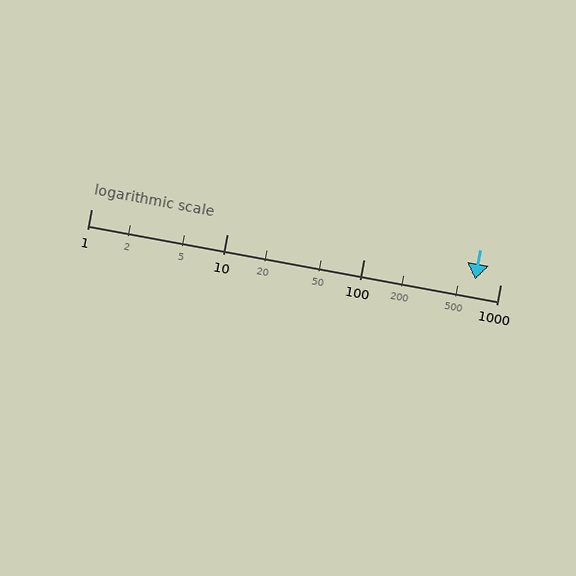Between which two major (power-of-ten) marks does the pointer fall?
The pointer is between 100 and 1000.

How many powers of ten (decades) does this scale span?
The scale spans 3 decades, from 1 to 1000.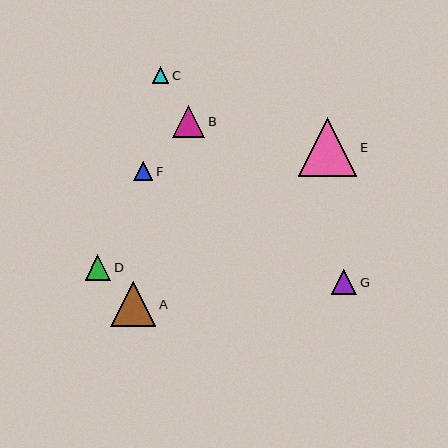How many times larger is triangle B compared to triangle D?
Triangle B is approximately 1.3 times the size of triangle D.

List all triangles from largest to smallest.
From largest to smallest: E, A, B, D, G, F, C.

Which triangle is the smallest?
Triangle C is the smallest with a size of approximately 17 pixels.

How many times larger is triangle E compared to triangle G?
Triangle E is approximately 2.3 times the size of triangle G.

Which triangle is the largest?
Triangle E is the largest with a size of approximately 58 pixels.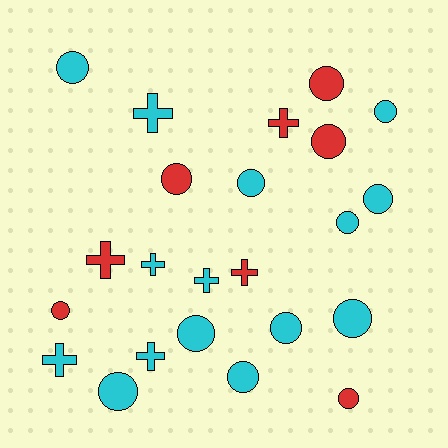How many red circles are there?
There are 5 red circles.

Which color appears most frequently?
Cyan, with 15 objects.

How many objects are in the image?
There are 23 objects.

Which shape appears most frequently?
Circle, with 15 objects.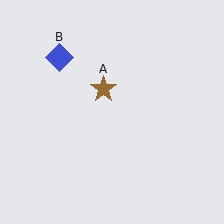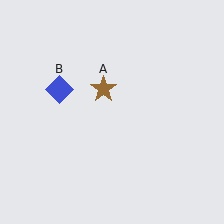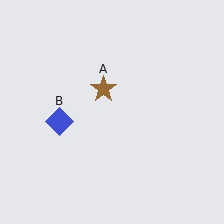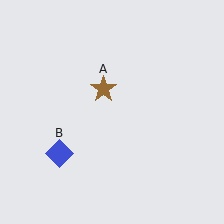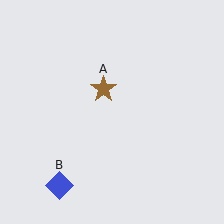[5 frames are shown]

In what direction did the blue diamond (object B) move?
The blue diamond (object B) moved down.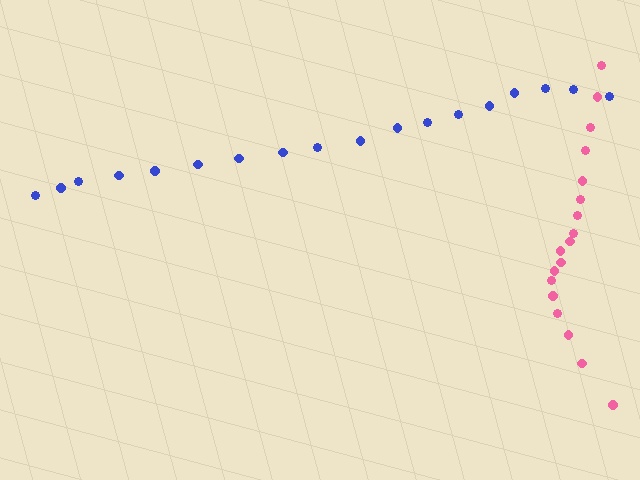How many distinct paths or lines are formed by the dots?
There are 2 distinct paths.